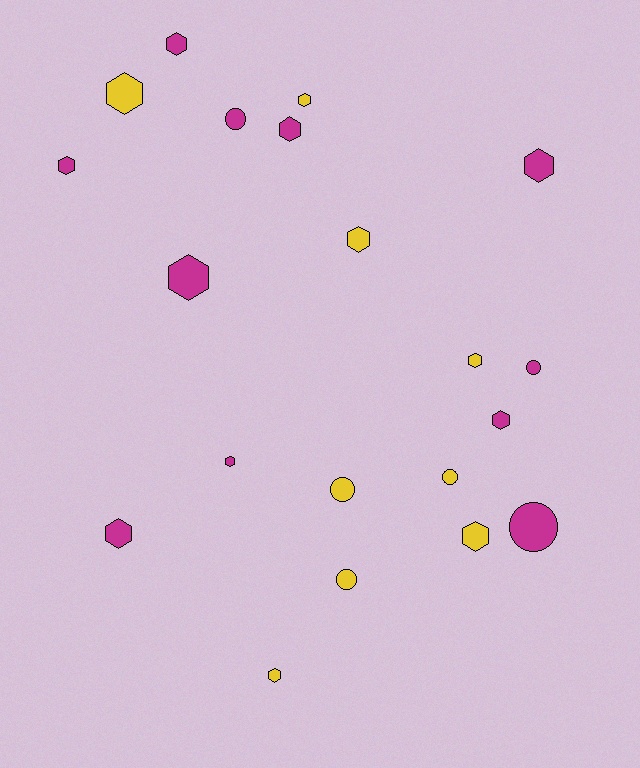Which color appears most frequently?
Magenta, with 11 objects.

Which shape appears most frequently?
Hexagon, with 14 objects.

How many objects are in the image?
There are 20 objects.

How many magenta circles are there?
There are 3 magenta circles.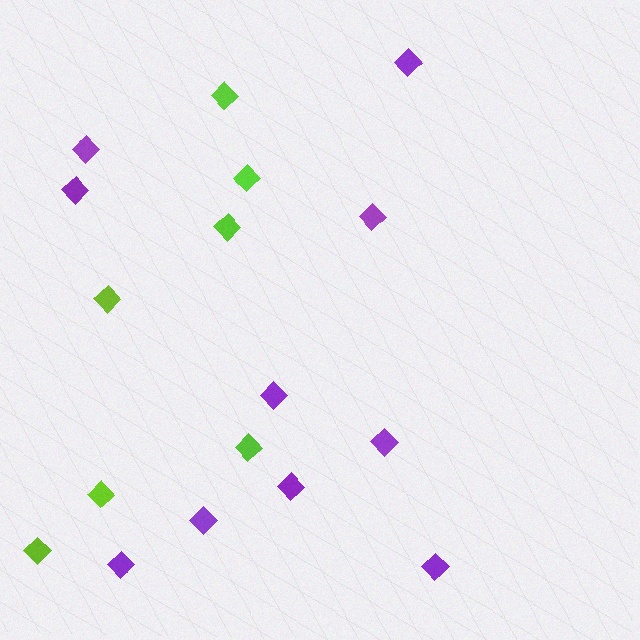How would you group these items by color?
There are 2 groups: one group of purple diamonds (10) and one group of lime diamonds (7).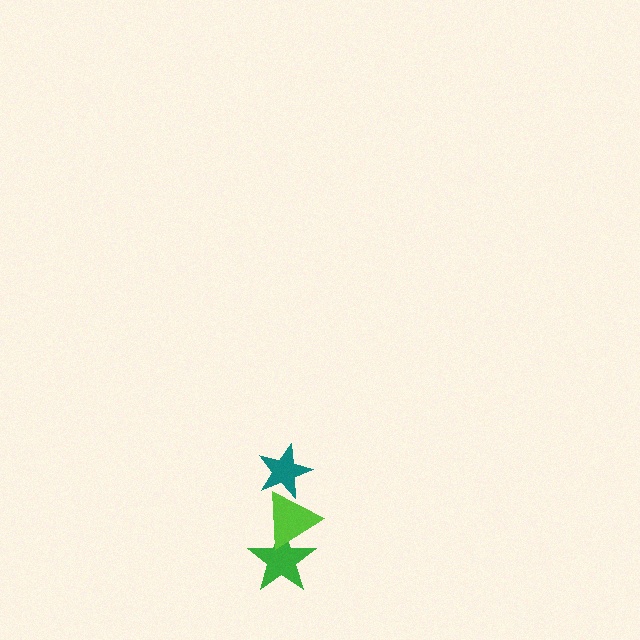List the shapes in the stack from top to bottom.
From top to bottom: the teal star, the lime triangle, the green star.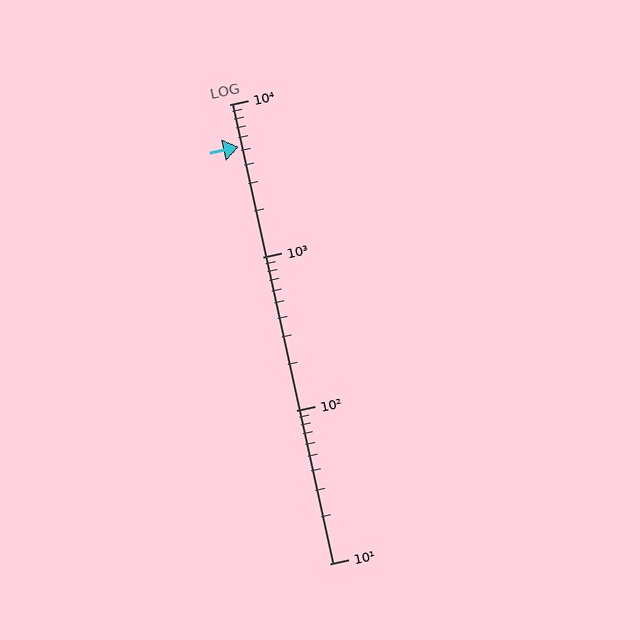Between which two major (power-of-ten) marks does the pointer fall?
The pointer is between 1000 and 10000.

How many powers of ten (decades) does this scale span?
The scale spans 3 decades, from 10 to 10000.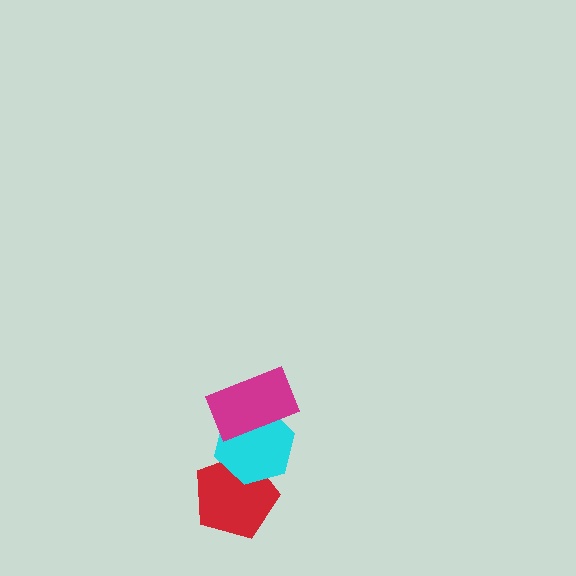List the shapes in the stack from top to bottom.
From top to bottom: the magenta rectangle, the cyan hexagon, the red pentagon.